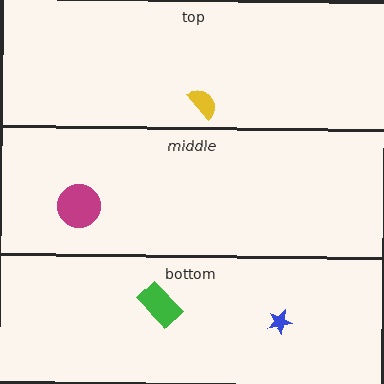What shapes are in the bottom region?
The blue star, the green rectangle.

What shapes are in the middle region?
The magenta circle.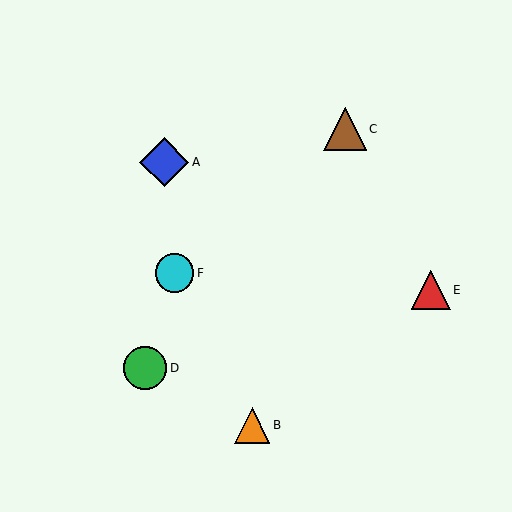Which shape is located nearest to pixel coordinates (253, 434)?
The orange triangle (labeled B) at (252, 425) is nearest to that location.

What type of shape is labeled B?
Shape B is an orange triangle.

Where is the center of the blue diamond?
The center of the blue diamond is at (164, 162).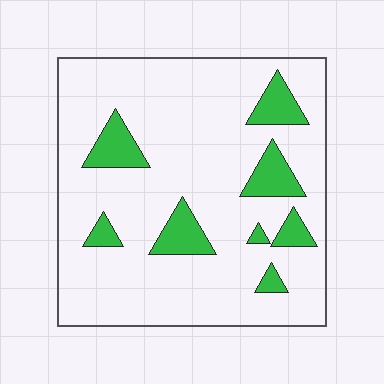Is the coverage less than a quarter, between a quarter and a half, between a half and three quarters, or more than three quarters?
Less than a quarter.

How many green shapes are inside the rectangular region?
8.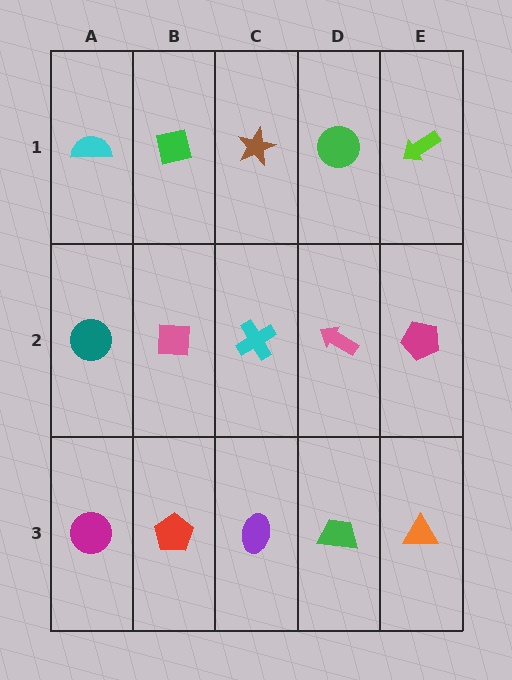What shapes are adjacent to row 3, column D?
A pink arrow (row 2, column D), a purple ellipse (row 3, column C), an orange triangle (row 3, column E).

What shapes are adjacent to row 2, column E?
A lime arrow (row 1, column E), an orange triangle (row 3, column E), a pink arrow (row 2, column D).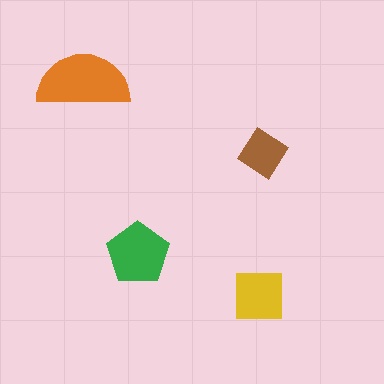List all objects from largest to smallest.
The orange semicircle, the green pentagon, the yellow square, the brown diamond.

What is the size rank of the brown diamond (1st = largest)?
4th.